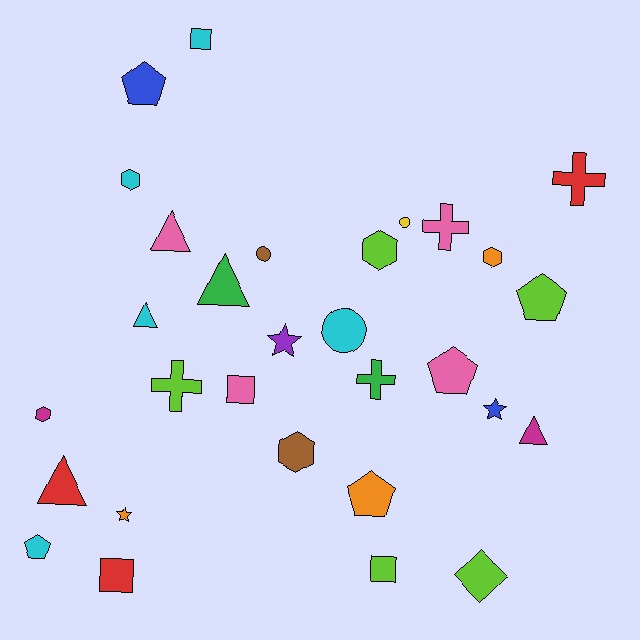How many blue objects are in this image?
There are 2 blue objects.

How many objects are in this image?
There are 30 objects.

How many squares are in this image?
There are 4 squares.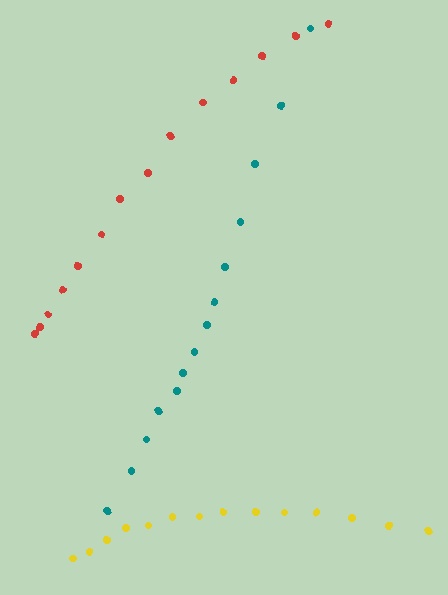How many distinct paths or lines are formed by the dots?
There are 3 distinct paths.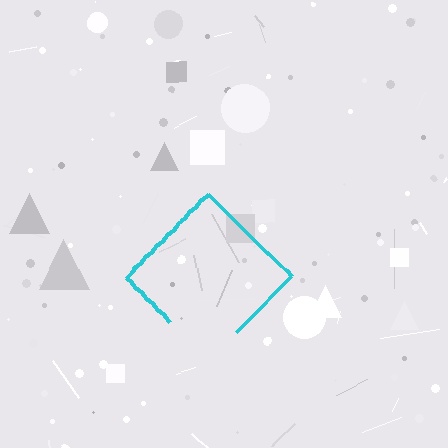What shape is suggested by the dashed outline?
The dashed outline suggests a diamond.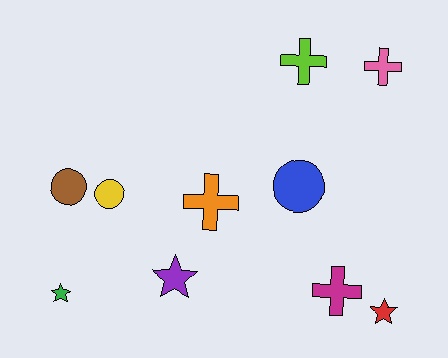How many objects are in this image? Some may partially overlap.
There are 10 objects.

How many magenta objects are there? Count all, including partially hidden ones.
There is 1 magenta object.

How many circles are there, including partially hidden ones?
There are 3 circles.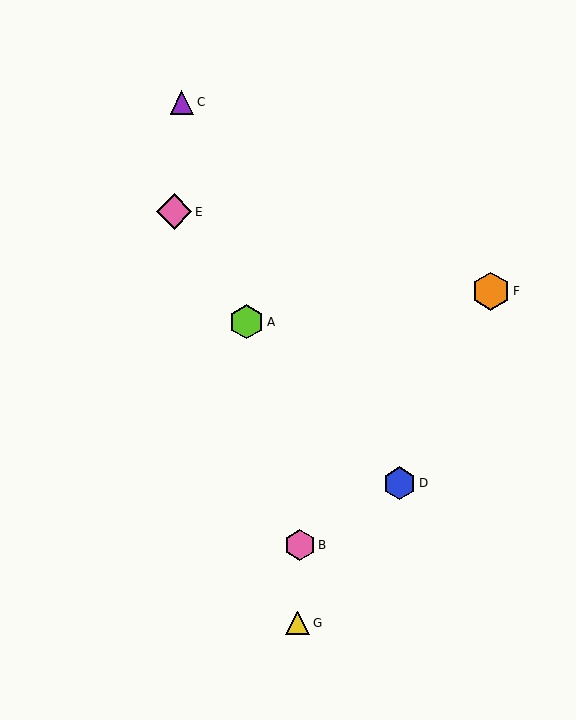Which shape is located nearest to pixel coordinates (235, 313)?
The lime hexagon (labeled A) at (247, 322) is nearest to that location.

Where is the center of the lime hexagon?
The center of the lime hexagon is at (247, 322).